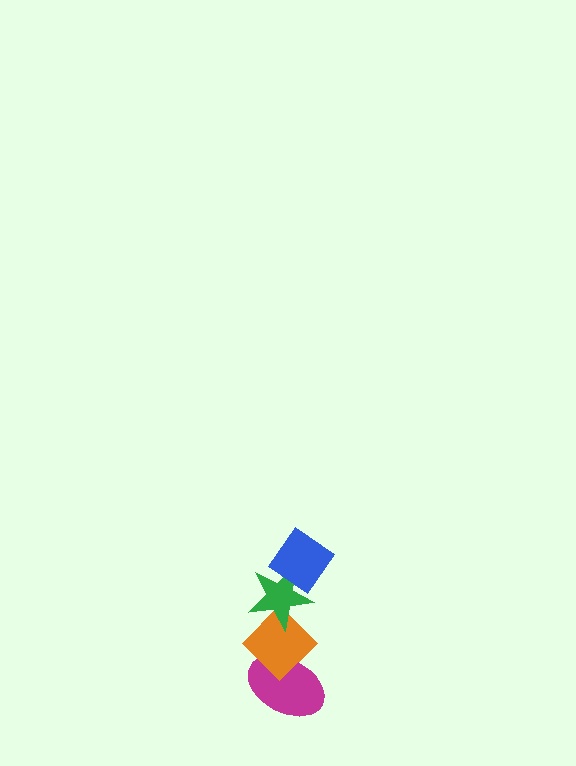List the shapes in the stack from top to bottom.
From top to bottom: the blue diamond, the green star, the orange diamond, the magenta ellipse.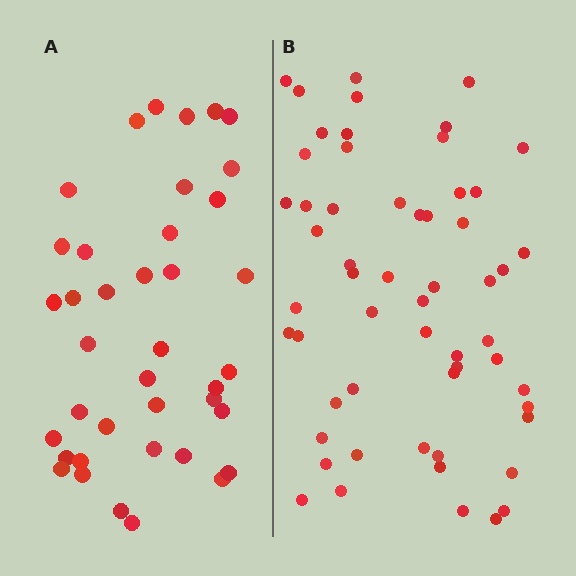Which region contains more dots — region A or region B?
Region B (the right region) has more dots.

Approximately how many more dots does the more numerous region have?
Region B has approximately 20 more dots than region A.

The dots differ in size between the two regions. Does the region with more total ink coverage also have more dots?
No. Region A has more total ink coverage because its dots are larger, but region B actually contains more individual dots. Total area can be misleading — the number of items is what matters here.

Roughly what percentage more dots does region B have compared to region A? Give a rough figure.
About 45% more.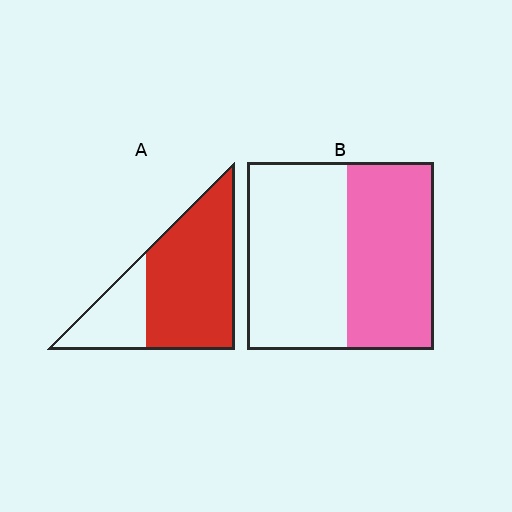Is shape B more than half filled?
Roughly half.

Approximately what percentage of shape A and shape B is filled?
A is approximately 70% and B is approximately 45%.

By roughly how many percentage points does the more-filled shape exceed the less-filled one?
By roughly 25 percentage points (A over B).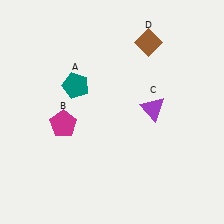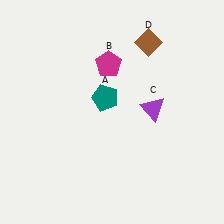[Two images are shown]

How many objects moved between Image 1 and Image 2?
2 objects moved between the two images.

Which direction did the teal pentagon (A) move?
The teal pentagon (A) moved right.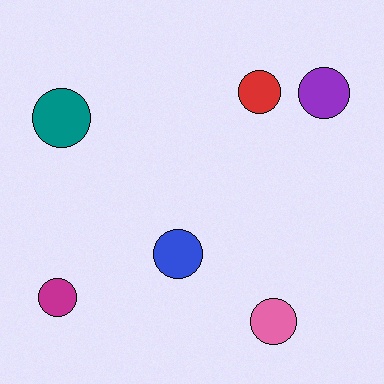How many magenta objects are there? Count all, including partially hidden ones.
There is 1 magenta object.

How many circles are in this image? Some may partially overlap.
There are 6 circles.